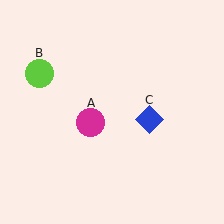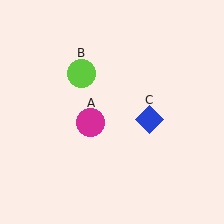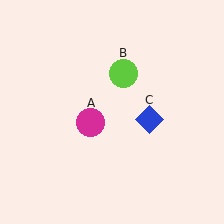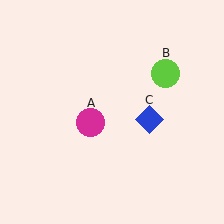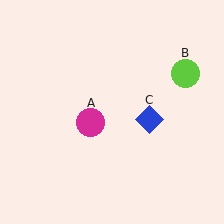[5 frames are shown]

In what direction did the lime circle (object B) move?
The lime circle (object B) moved right.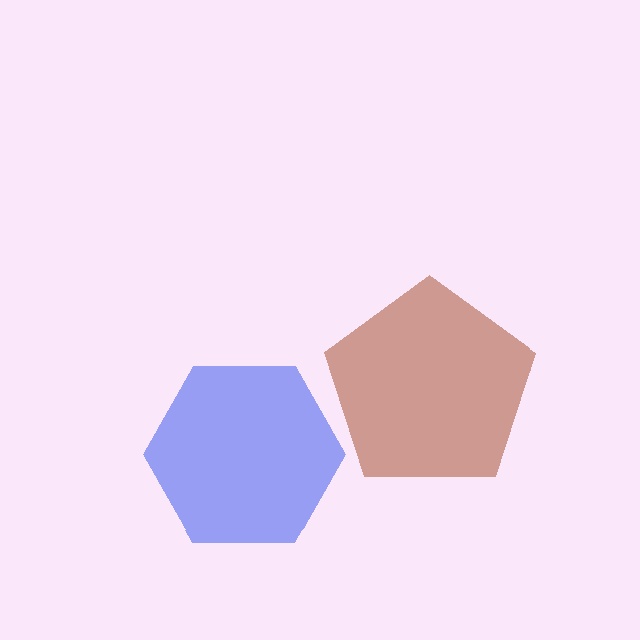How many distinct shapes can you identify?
There are 2 distinct shapes: a brown pentagon, a blue hexagon.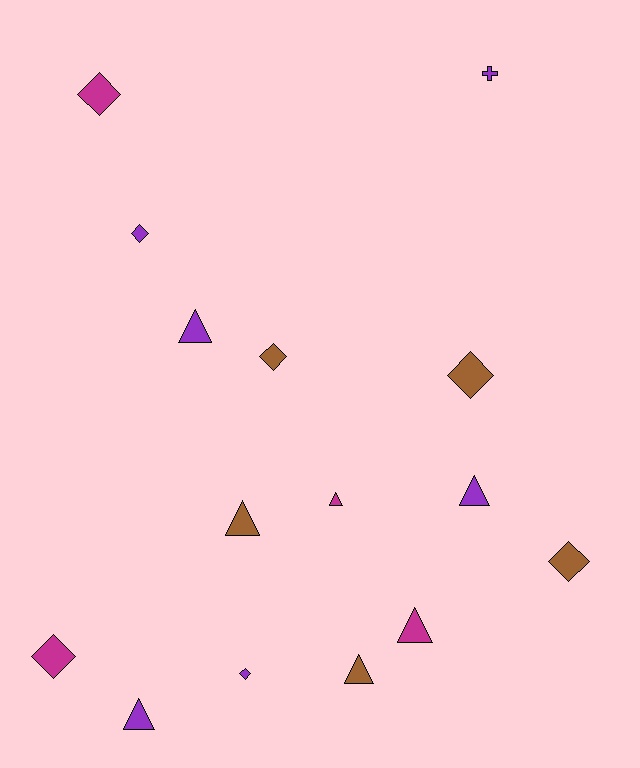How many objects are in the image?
There are 15 objects.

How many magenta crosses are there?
There are no magenta crosses.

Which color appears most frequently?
Purple, with 6 objects.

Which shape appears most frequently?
Triangle, with 7 objects.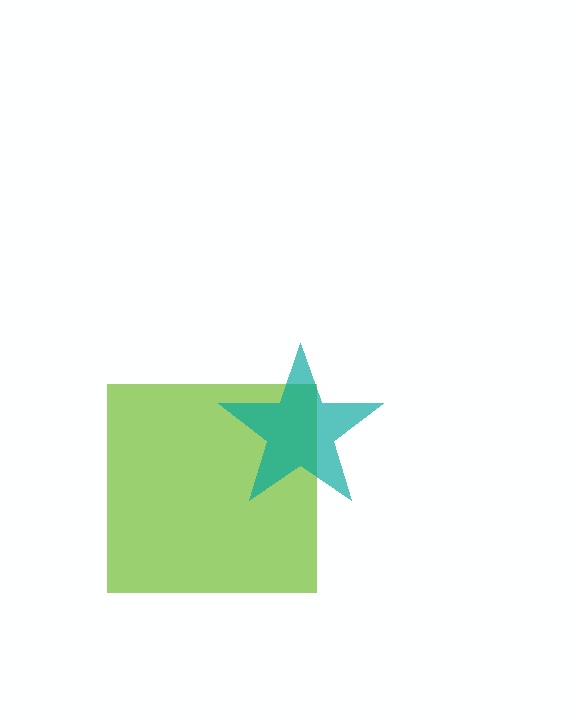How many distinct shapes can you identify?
There are 2 distinct shapes: a lime square, a teal star.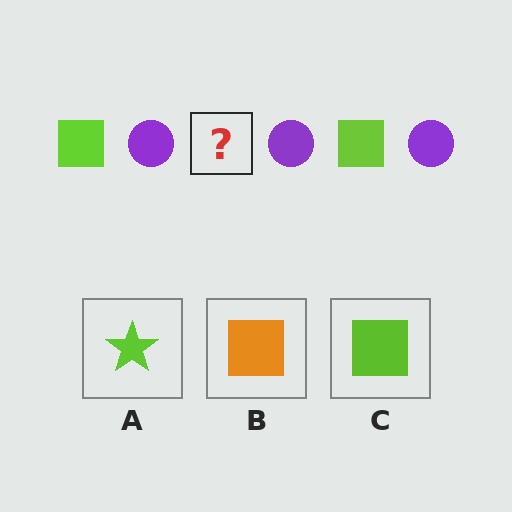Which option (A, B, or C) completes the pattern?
C.